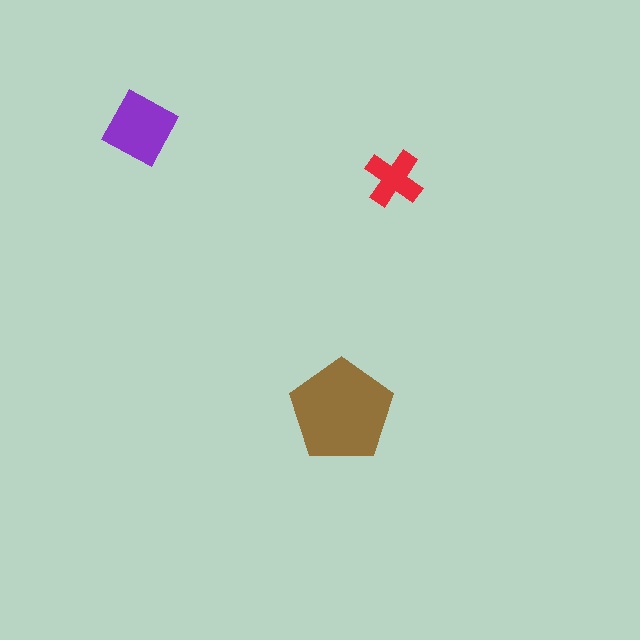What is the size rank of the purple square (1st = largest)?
2nd.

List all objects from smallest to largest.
The red cross, the purple square, the brown pentagon.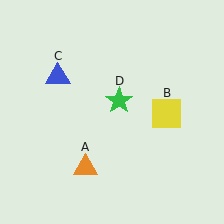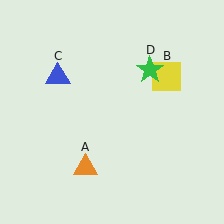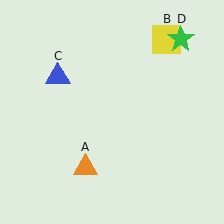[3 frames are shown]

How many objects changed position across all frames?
2 objects changed position: yellow square (object B), green star (object D).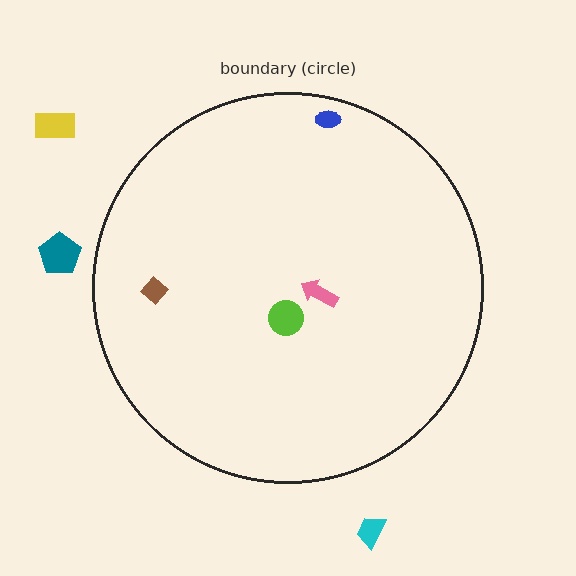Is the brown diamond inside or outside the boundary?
Inside.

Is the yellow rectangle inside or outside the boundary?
Outside.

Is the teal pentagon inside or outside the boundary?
Outside.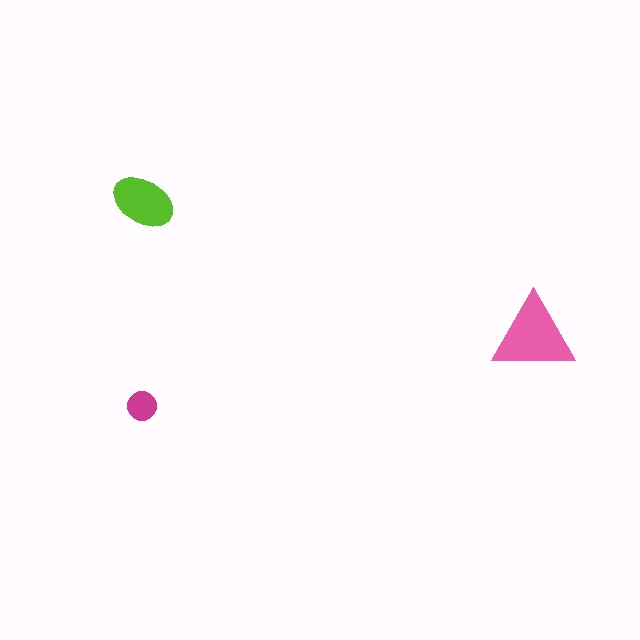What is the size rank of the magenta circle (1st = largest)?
3rd.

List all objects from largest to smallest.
The pink triangle, the lime ellipse, the magenta circle.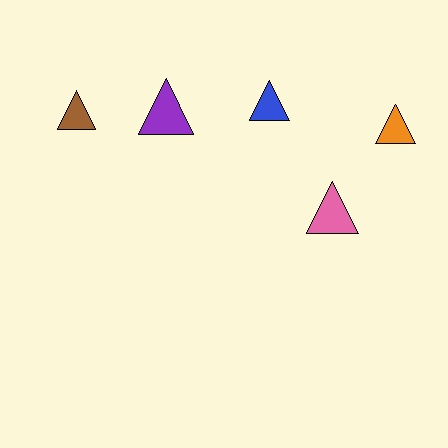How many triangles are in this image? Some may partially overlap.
There are 5 triangles.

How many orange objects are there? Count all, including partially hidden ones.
There is 1 orange object.